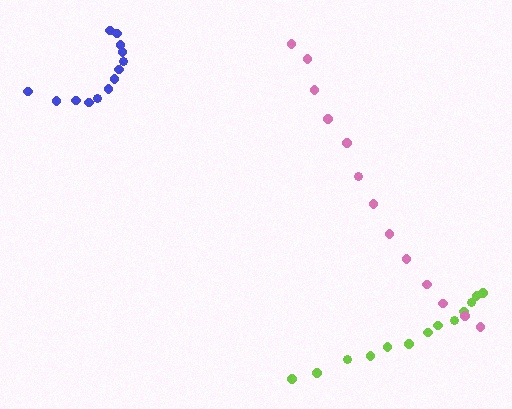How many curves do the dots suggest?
There are 3 distinct paths.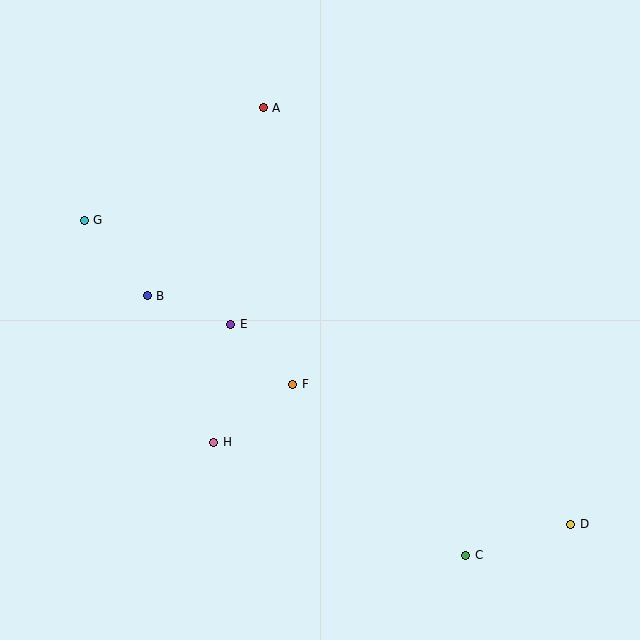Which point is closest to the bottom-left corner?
Point H is closest to the bottom-left corner.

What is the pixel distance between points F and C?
The distance between F and C is 243 pixels.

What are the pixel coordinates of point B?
Point B is at (147, 296).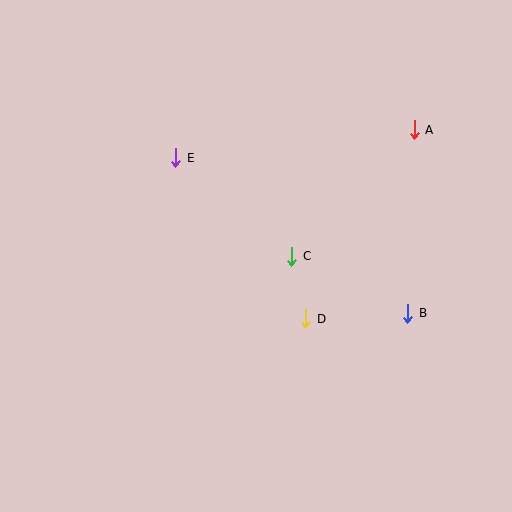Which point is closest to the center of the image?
Point C at (292, 256) is closest to the center.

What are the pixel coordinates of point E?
Point E is at (176, 158).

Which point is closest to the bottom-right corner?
Point B is closest to the bottom-right corner.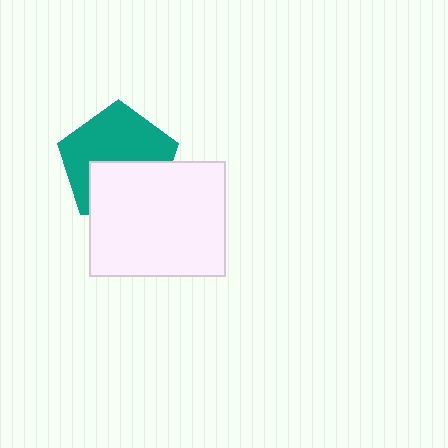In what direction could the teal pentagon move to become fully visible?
The teal pentagon could move up. That would shift it out from behind the white rectangle entirely.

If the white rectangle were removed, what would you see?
You would see the complete teal pentagon.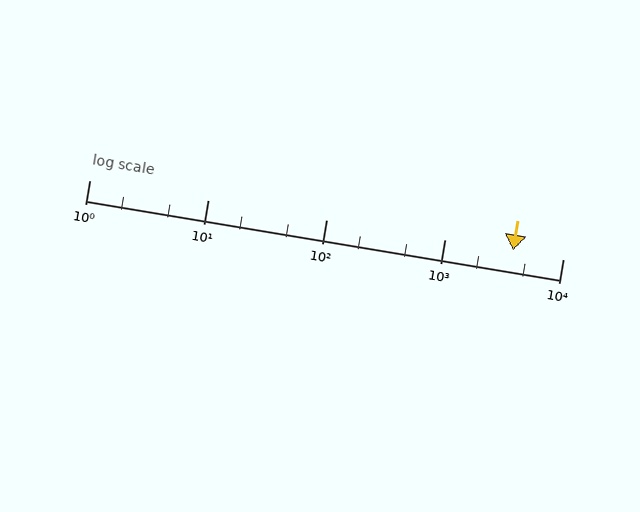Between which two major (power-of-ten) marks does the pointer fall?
The pointer is between 1000 and 10000.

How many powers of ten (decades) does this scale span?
The scale spans 4 decades, from 1 to 10000.